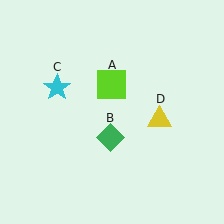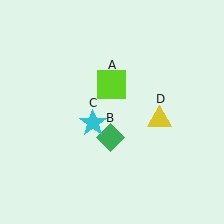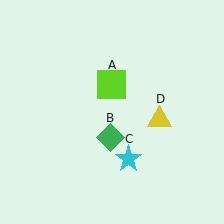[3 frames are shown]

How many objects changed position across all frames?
1 object changed position: cyan star (object C).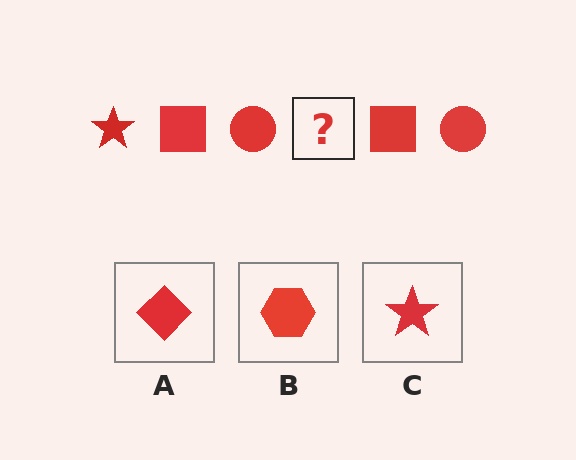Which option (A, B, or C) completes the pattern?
C.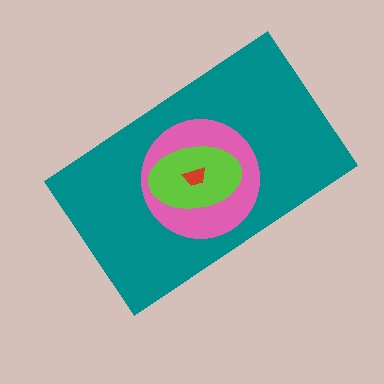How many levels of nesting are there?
4.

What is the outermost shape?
The teal rectangle.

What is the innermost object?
The red trapezoid.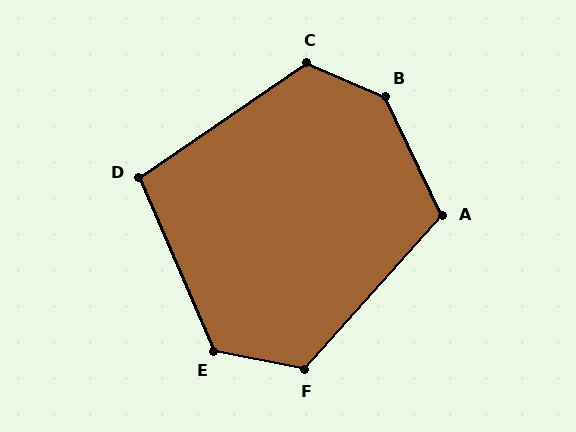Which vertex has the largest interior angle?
B, at approximately 139 degrees.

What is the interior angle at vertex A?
Approximately 113 degrees (obtuse).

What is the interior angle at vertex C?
Approximately 123 degrees (obtuse).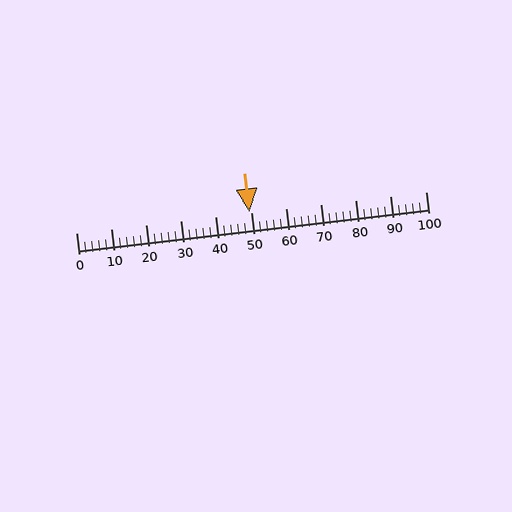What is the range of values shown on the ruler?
The ruler shows values from 0 to 100.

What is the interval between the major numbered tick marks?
The major tick marks are spaced 10 units apart.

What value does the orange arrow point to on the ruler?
The orange arrow points to approximately 50.